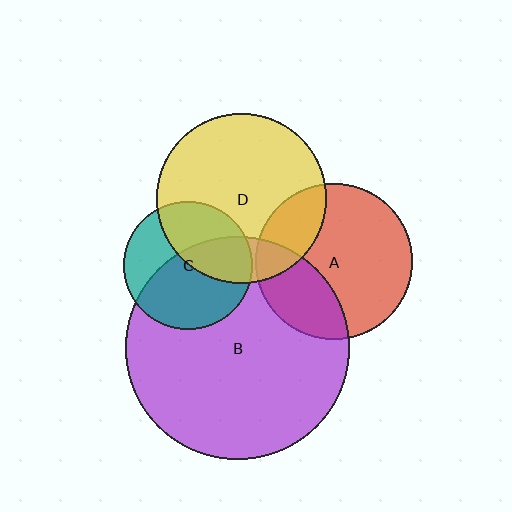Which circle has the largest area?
Circle B (purple).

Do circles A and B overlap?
Yes.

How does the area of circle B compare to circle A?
Approximately 2.0 times.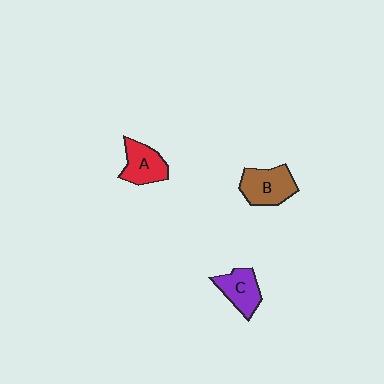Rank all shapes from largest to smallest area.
From largest to smallest: B (brown), A (red), C (purple).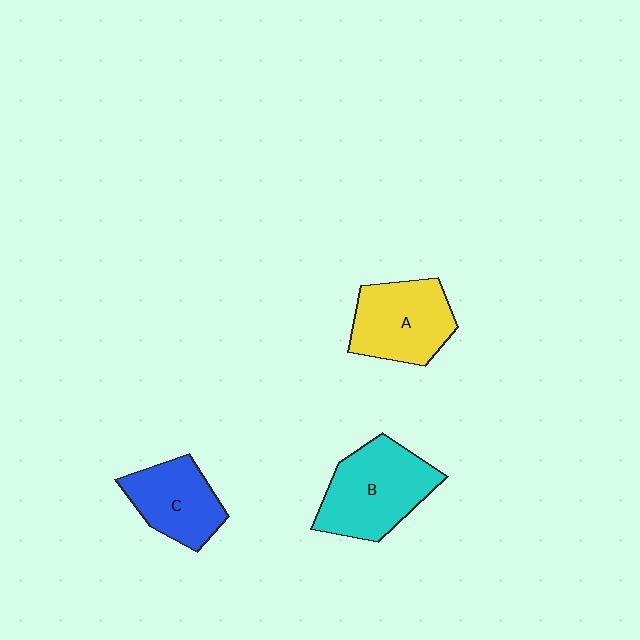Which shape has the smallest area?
Shape C (blue).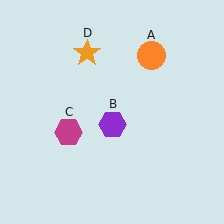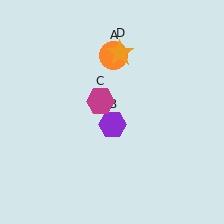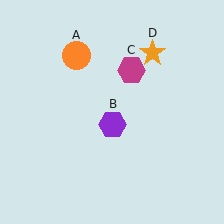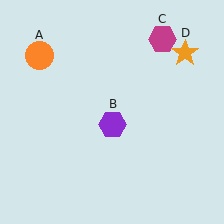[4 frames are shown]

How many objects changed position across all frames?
3 objects changed position: orange circle (object A), magenta hexagon (object C), orange star (object D).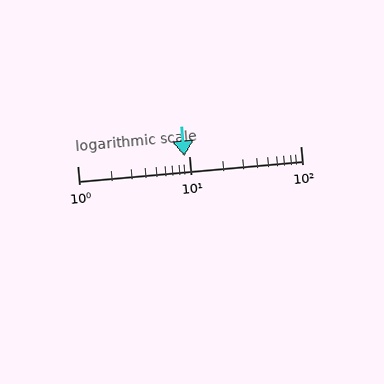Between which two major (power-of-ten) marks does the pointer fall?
The pointer is between 1 and 10.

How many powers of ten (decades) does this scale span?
The scale spans 2 decades, from 1 to 100.